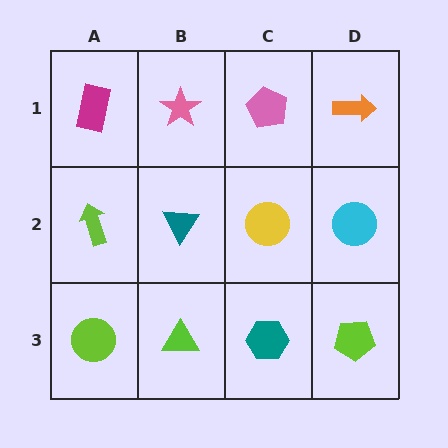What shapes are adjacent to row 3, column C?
A yellow circle (row 2, column C), a lime triangle (row 3, column B), a lime pentagon (row 3, column D).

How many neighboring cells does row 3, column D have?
2.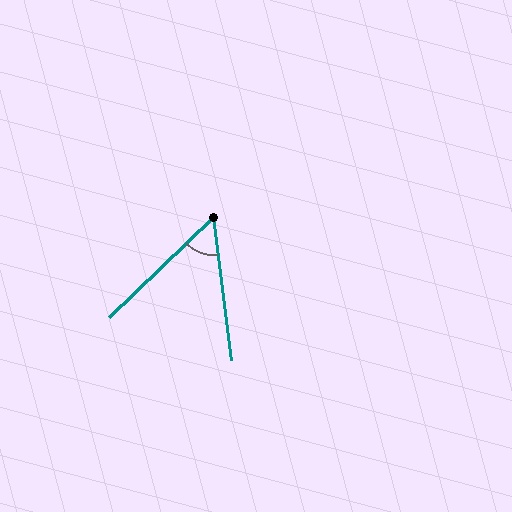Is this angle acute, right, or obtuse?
It is acute.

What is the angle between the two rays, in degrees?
Approximately 53 degrees.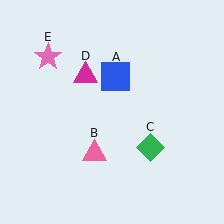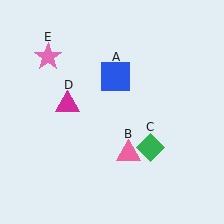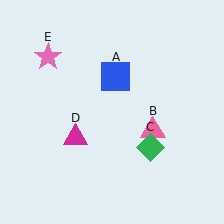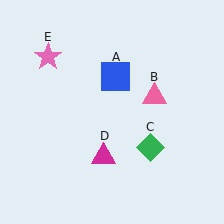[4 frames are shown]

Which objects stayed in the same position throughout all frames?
Blue square (object A) and green diamond (object C) and pink star (object E) remained stationary.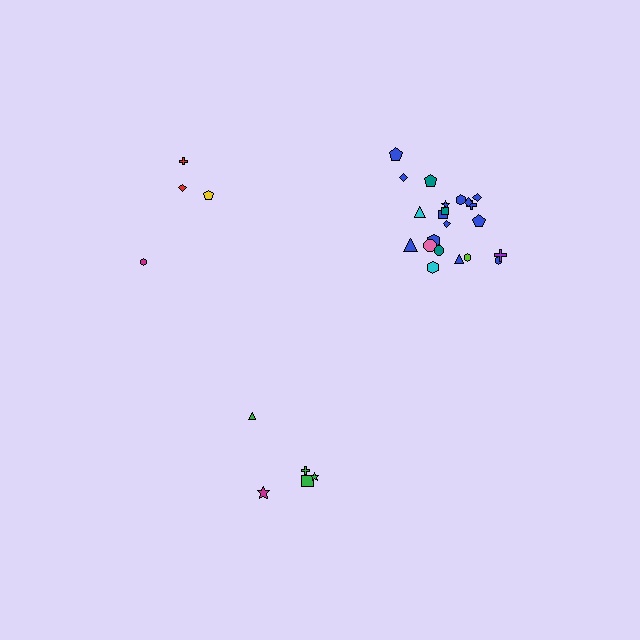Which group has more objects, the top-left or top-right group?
The top-right group.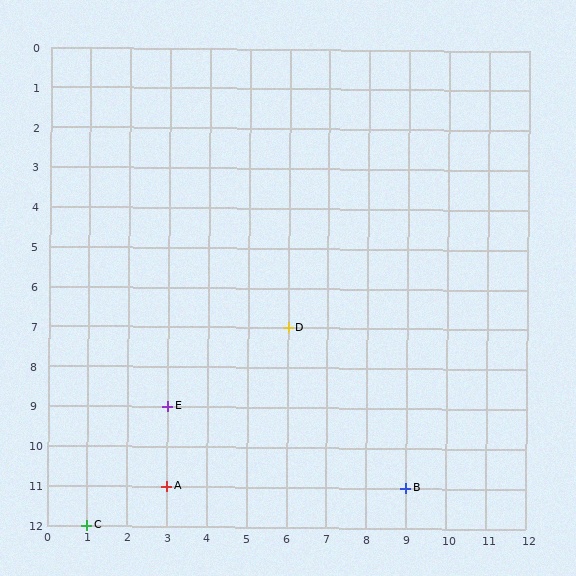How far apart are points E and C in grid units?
Points E and C are 2 columns and 3 rows apart (about 3.6 grid units diagonally).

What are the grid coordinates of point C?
Point C is at grid coordinates (1, 12).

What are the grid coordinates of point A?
Point A is at grid coordinates (3, 11).